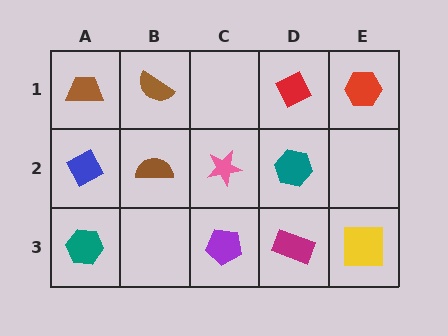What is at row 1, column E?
A red hexagon.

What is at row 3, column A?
A teal hexagon.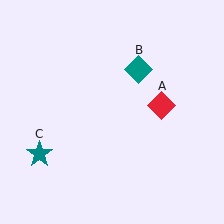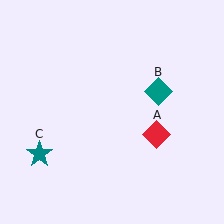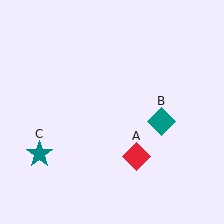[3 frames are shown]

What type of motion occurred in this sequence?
The red diamond (object A), teal diamond (object B) rotated clockwise around the center of the scene.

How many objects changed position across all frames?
2 objects changed position: red diamond (object A), teal diamond (object B).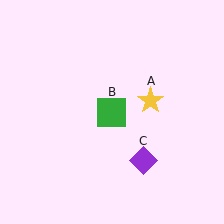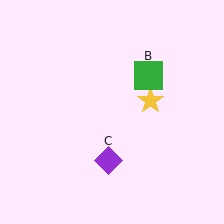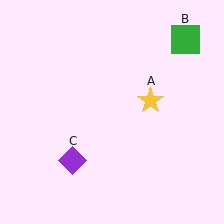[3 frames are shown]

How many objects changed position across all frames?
2 objects changed position: green square (object B), purple diamond (object C).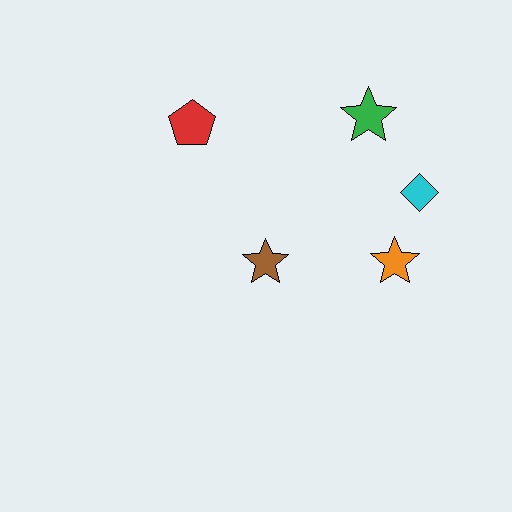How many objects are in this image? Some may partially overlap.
There are 5 objects.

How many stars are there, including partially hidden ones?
There are 3 stars.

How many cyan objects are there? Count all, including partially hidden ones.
There is 1 cyan object.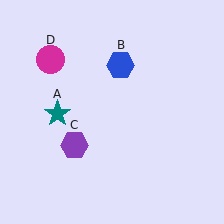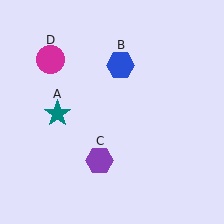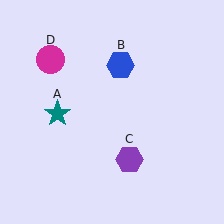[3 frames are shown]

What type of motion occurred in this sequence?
The purple hexagon (object C) rotated counterclockwise around the center of the scene.